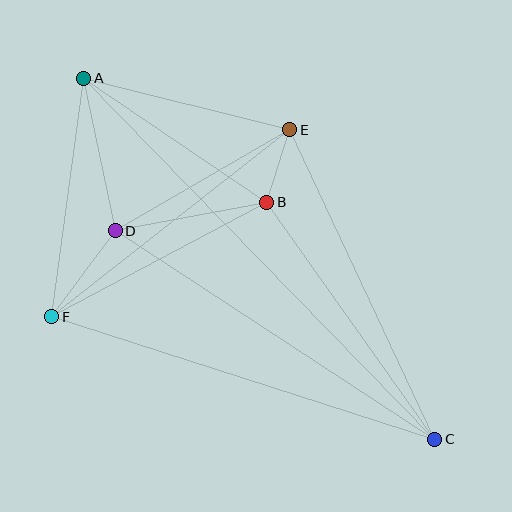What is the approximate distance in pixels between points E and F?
The distance between E and F is approximately 303 pixels.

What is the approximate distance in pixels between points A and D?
The distance between A and D is approximately 156 pixels.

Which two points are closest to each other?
Points B and E are closest to each other.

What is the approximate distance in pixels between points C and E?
The distance between C and E is approximately 342 pixels.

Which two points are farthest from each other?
Points A and C are farthest from each other.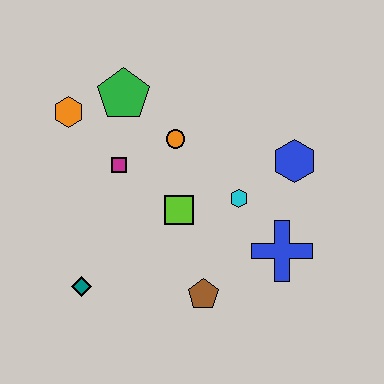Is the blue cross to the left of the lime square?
No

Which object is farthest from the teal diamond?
The blue hexagon is farthest from the teal diamond.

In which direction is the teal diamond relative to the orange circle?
The teal diamond is below the orange circle.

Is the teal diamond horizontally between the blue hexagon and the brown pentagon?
No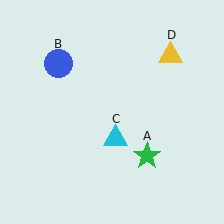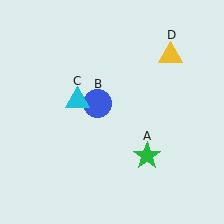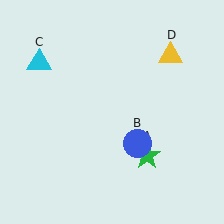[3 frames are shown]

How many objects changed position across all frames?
2 objects changed position: blue circle (object B), cyan triangle (object C).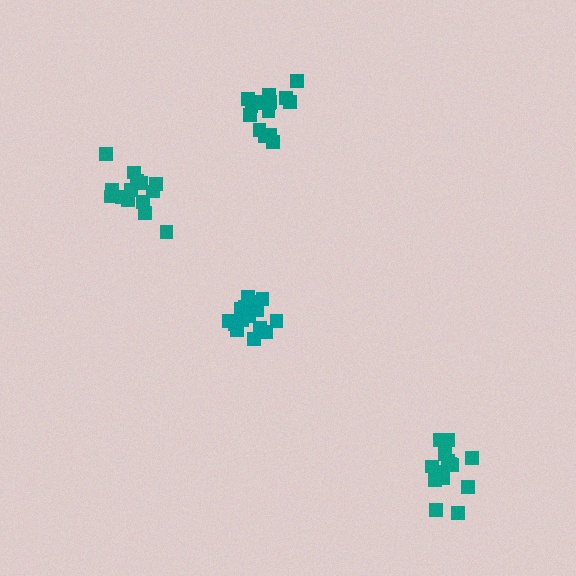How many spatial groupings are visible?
There are 4 spatial groupings.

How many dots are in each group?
Group 1: 15 dots, Group 2: 16 dots, Group 3: 17 dots, Group 4: 14 dots (62 total).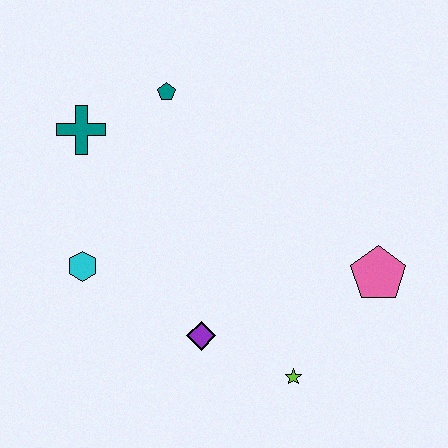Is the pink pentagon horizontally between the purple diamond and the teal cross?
No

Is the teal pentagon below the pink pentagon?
No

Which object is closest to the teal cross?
The teal pentagon is closest to the teal cross.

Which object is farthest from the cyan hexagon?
The pink pentagon is farthest from the cyan hexagon.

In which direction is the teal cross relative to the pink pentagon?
The teal cross is to the left of the pink pentagon.